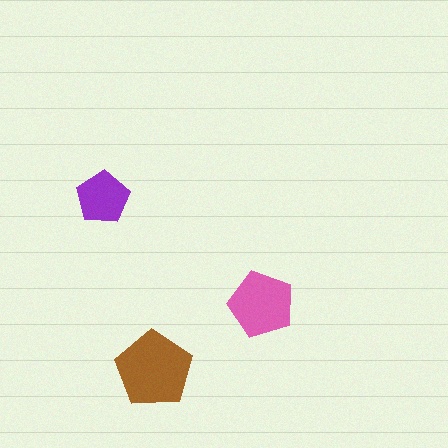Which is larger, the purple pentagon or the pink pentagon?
The pink one.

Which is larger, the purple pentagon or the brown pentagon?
The brown one.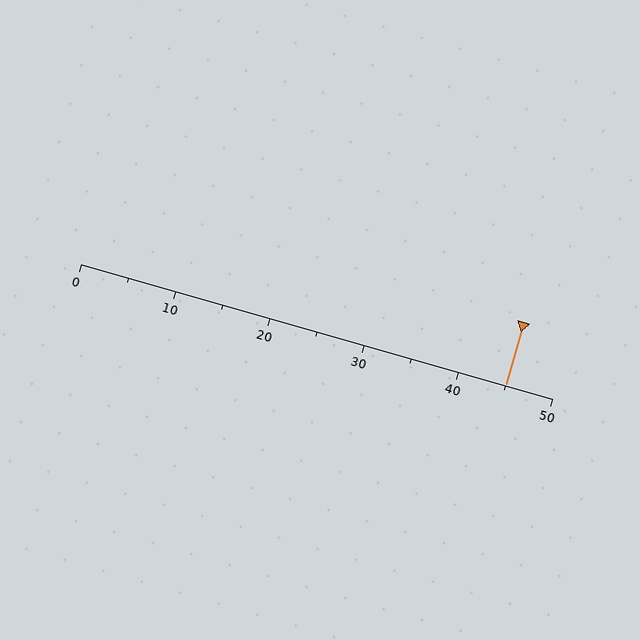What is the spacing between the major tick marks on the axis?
The major ticks are spaced 10 apart.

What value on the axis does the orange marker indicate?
The marker indicates approximately 45.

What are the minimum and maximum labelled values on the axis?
The axis runs from 0 to 50.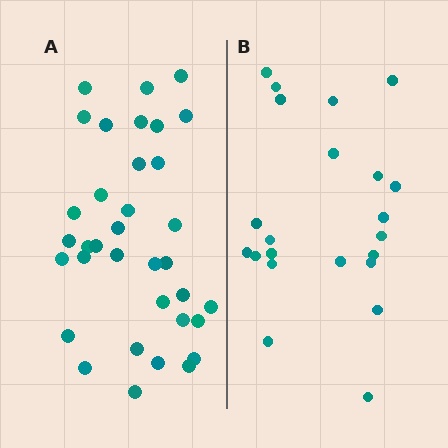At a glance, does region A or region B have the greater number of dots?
Region A (the left region) has more dots.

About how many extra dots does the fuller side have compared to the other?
Region A has approximately 15 more dots than region B.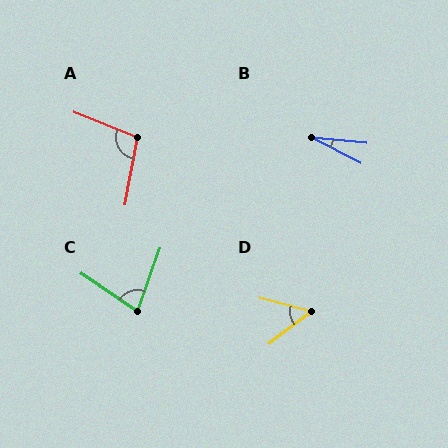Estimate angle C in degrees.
Approximately 75 degrees.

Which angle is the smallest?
B, at approximately 21 degrees.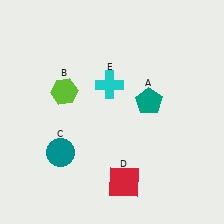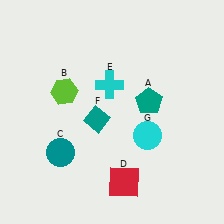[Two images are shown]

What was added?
A teal diamond (F), a cyan circle (G) were added in Image 2.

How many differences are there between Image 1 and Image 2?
There are 2 differences between the two images.